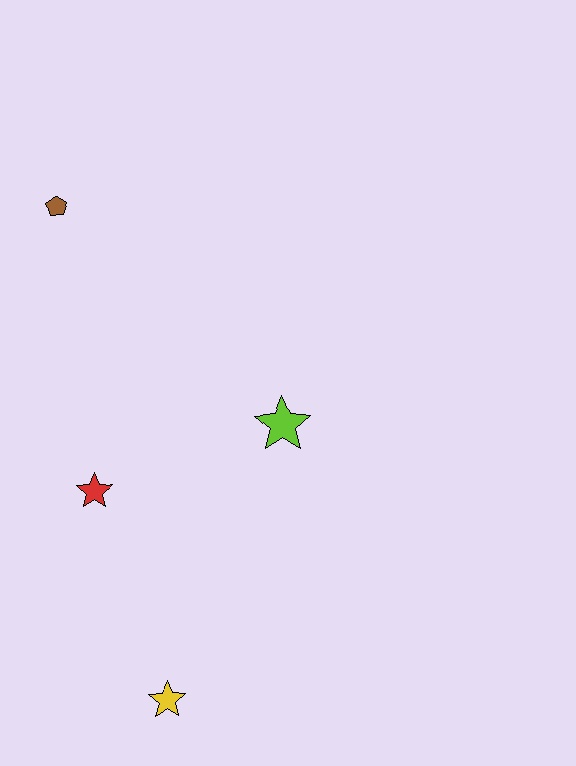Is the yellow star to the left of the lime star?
Yes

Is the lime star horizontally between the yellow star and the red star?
No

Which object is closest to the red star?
The lime star is closest to the red star.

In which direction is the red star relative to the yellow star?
The red star is above the yellow star.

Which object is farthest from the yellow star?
The brown pentagon is farthest from the yellow star.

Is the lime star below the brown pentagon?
Yes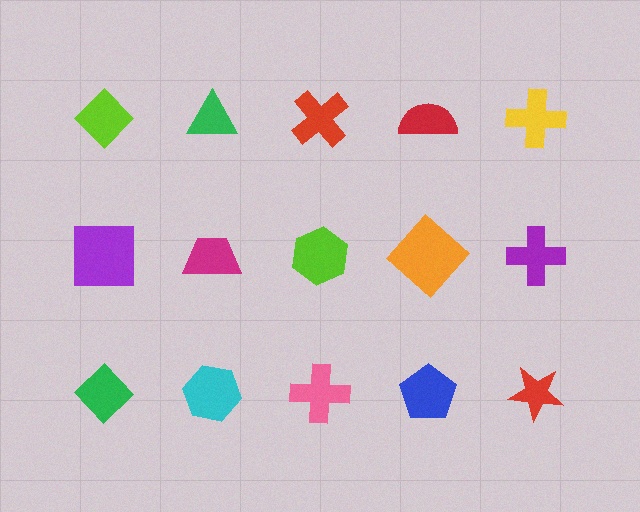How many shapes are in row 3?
5 shapes.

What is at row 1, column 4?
A red semicircle.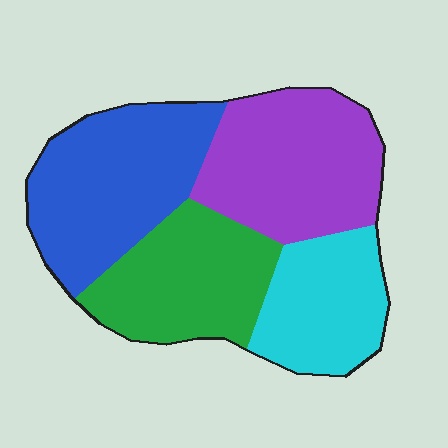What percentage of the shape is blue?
Blue takes up about one quarter (1/4) of the shape.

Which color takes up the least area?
Cyan, at roughly 20%.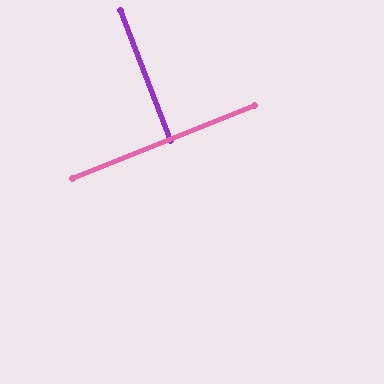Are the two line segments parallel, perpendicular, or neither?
Perpendicular — they meet at approximately 89°.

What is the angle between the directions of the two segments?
Approximately 89 degrees.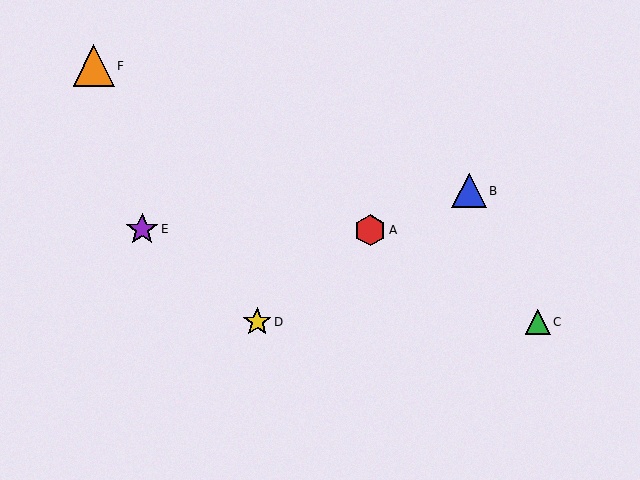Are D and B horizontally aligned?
No, D is at y≈322 and B is at y≈191.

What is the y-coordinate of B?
Object B is at y≈191.